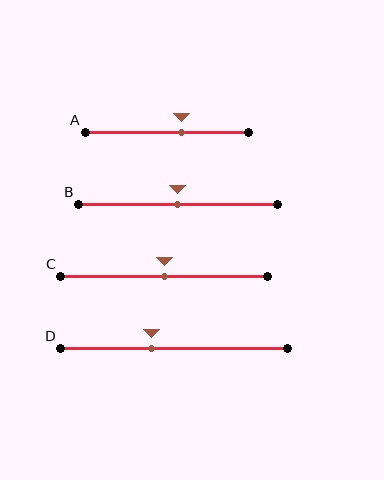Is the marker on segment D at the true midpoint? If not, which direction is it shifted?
No, the marker on segment D is shifted to the left by about 10% of the segment length.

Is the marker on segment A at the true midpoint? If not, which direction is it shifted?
No, the marker on segment A is shifted to the right by about 9% of the segment length.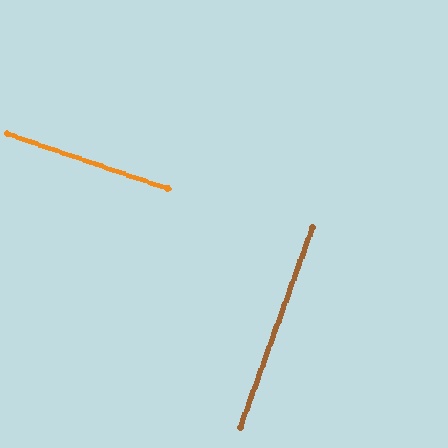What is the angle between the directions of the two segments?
Approximately 89 degrees.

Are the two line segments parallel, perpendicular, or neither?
Perpendicular — they meet at approximately 89°.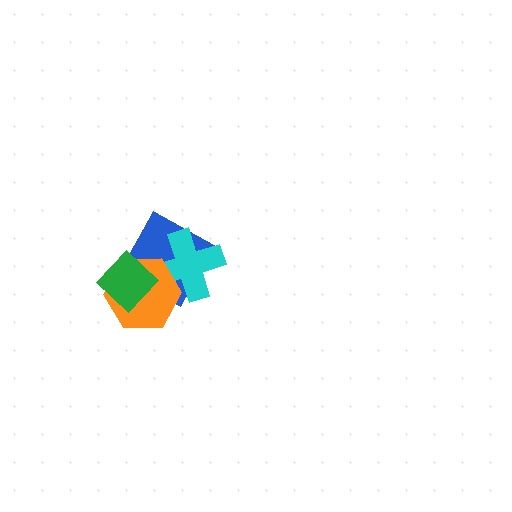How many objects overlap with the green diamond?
2 objects overlap with the green diamond.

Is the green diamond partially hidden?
No, no other shape covers it.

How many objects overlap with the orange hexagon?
3 objects overlap with the orange hexagon.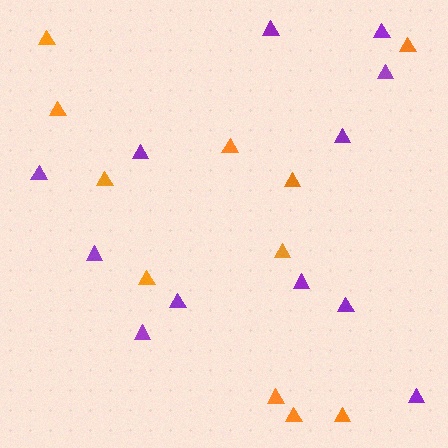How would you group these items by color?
There are 2 groups: one group of purple triangles (12) and one group of orange triangles (11).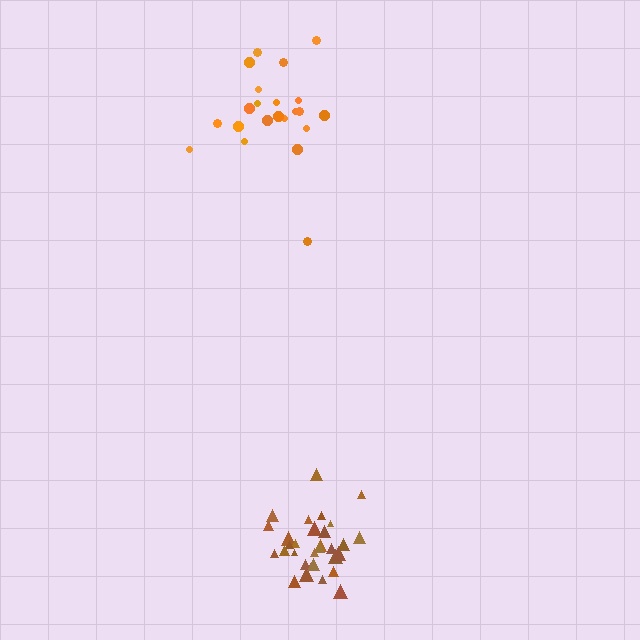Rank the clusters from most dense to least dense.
brown, orange.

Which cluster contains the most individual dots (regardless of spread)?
Brown (31).